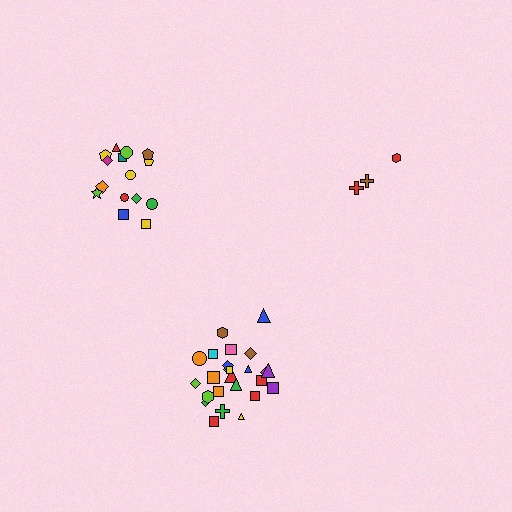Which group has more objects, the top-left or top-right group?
The top-left group.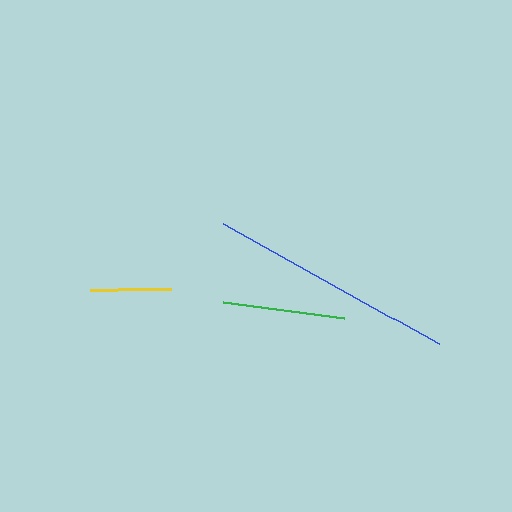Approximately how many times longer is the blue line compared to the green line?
The blue line is approximately 2.0 times the length of the green line.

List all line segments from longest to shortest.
From longest to shortest: blue, green, yellow.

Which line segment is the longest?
The blue line is the longest at approximately 247 pixels.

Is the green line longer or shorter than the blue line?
The blue line is longer than the green line.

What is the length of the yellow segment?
The yellow segment is approximately 81 pixels long.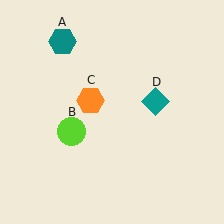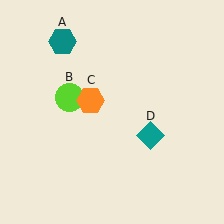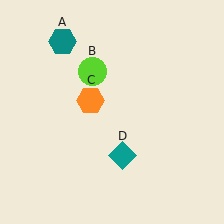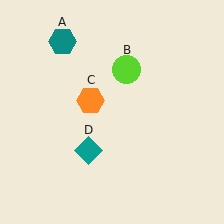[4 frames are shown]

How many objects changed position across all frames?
2 objects changed position: lime circle (object B), teal diamond (object D).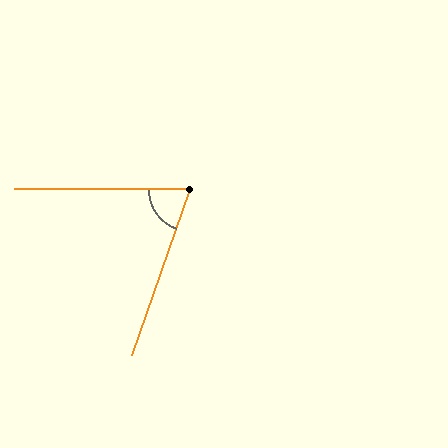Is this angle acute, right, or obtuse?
It is acute.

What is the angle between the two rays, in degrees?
Approximately 71 degrees.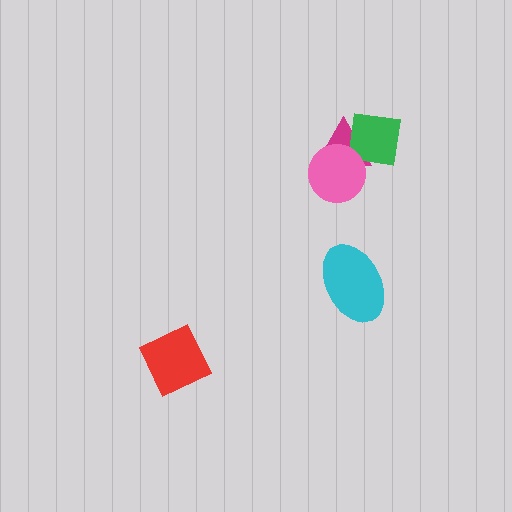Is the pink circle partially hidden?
No, no other shape covers it.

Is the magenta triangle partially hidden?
Yes, it is partially covered by another shape.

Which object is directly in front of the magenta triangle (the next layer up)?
The green square is directly in front of the magenta triangle.